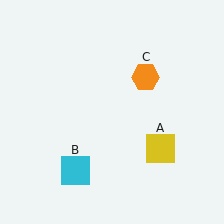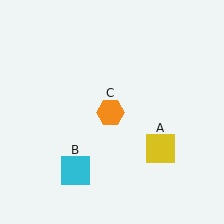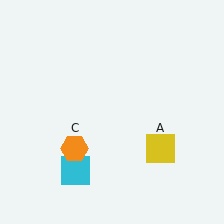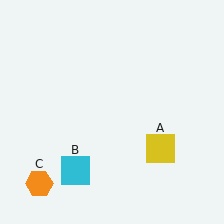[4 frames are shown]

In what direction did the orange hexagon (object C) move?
The orange hexagon (object C) moved down and to the left.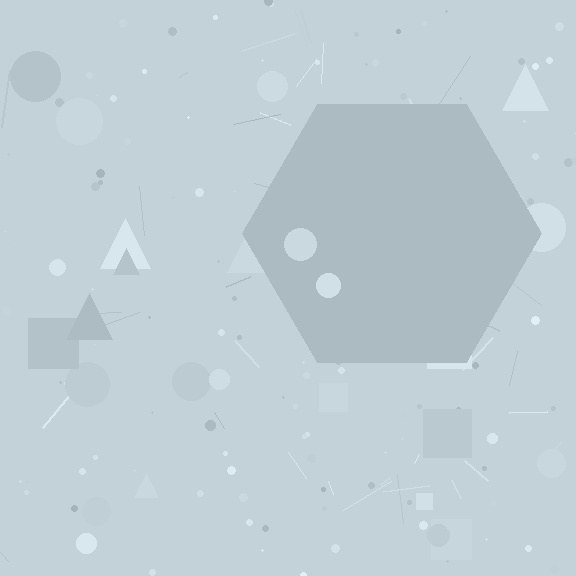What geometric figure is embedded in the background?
A hexagon is embedded in the background.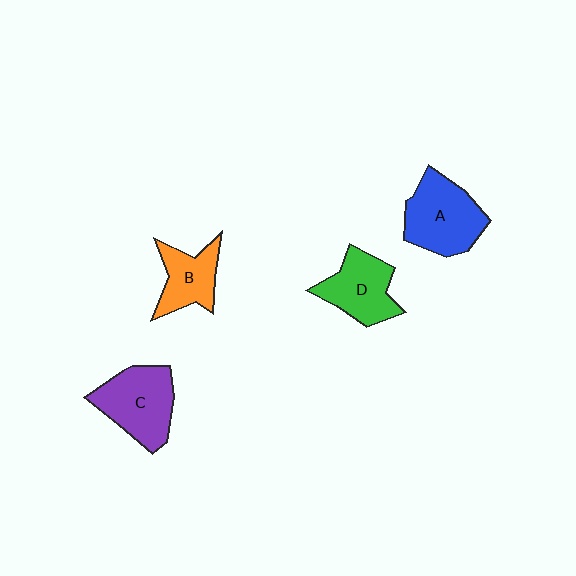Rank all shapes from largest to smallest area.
From largest to smallest: A (blue), C (purple), D (green), B (orange).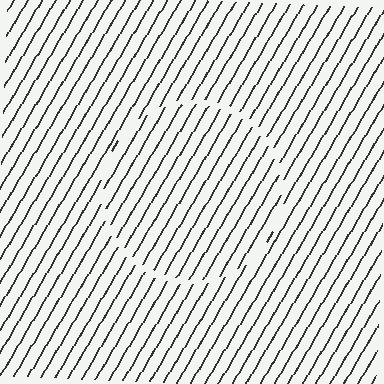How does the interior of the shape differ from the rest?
The interior of the shape contains the same grating, shifted by half a period — the contour is defined by the phase discontinuity where line-ends from the inner and outer gratings abut.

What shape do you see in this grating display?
An illusory circle. The interior of the shape contains the same grating, shifted by half a period — the contour is defined by the phase discontinuity where line-ends from the inner and outer gratings abut.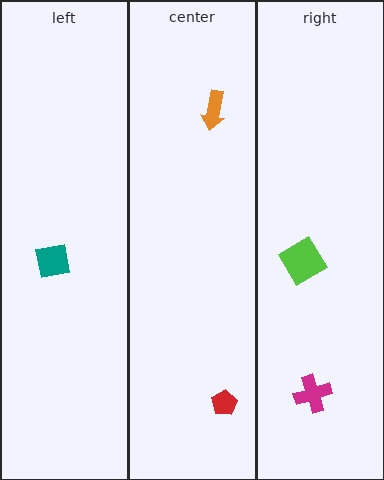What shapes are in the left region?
The teal square.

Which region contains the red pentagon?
The center region.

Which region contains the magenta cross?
The right region.